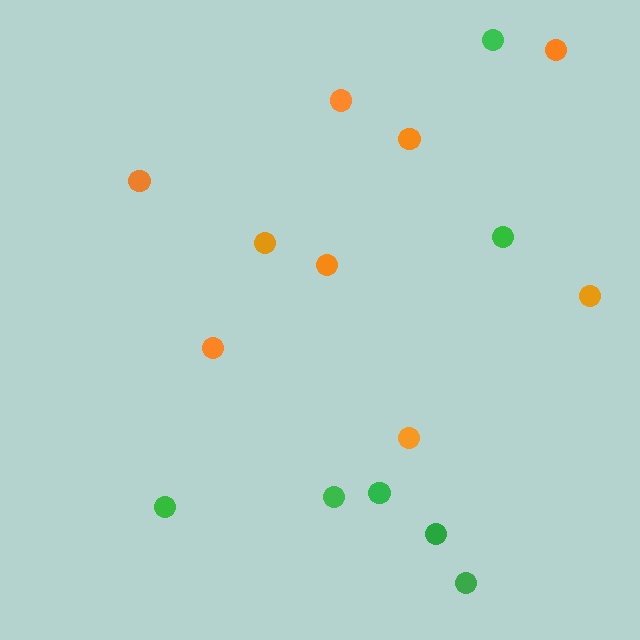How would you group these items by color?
There are 2 groups: one group of green circles (7) and one group of orange circles (9).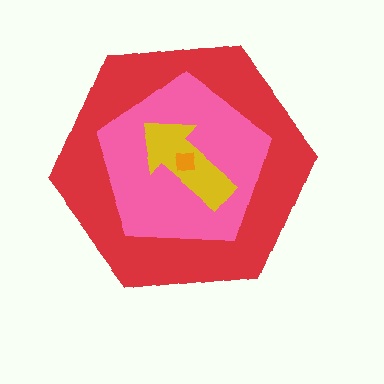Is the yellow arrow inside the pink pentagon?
Yes.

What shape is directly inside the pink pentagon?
The yellow arrow.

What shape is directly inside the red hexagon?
The pink pentagon.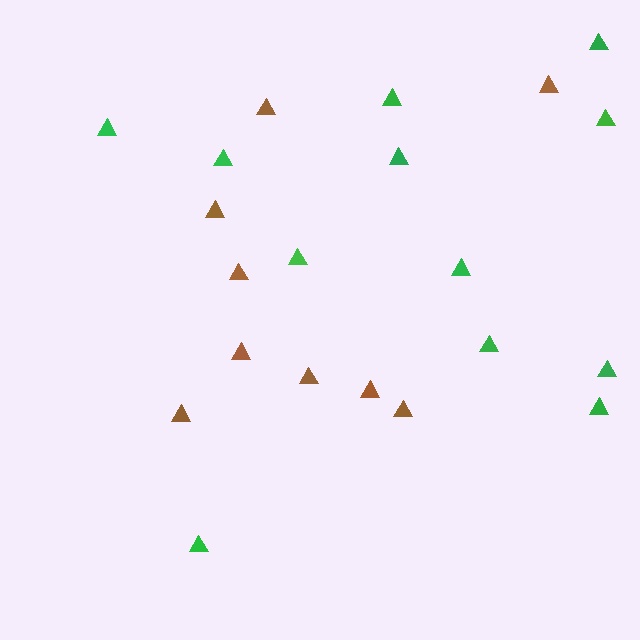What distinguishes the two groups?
There are 2 groups: one group of brown triangles (9) and one group of green triangles (12).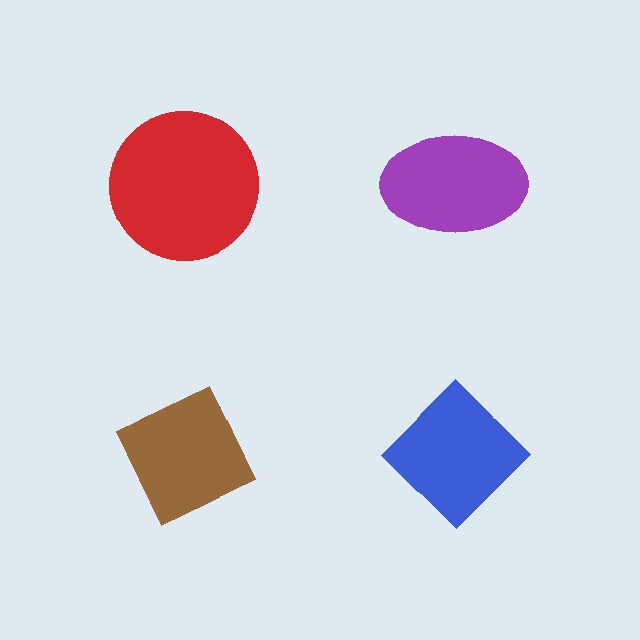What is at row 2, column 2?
A blue diamond.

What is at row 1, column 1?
A red circle.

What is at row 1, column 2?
A purple ellipse.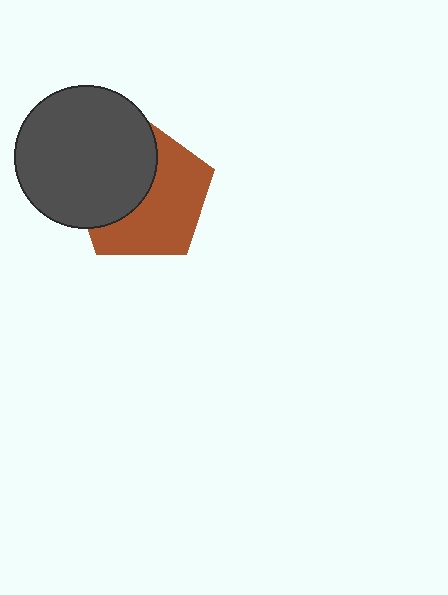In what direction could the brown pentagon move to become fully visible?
The brown pentagon could move right. That would shift it out from behind the dark gray circle entirely.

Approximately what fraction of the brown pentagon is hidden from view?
Roughly 45% of the brown pentagon is hidden behind the dark gray circle.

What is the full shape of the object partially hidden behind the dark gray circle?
The partially hidden object is a brown pentagon.